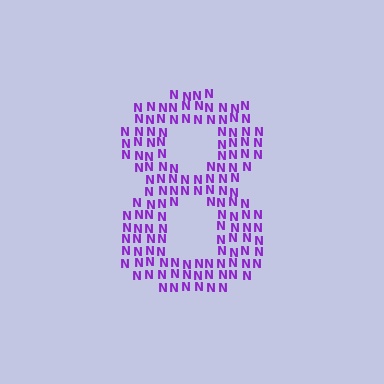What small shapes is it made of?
It is made of small letter N's.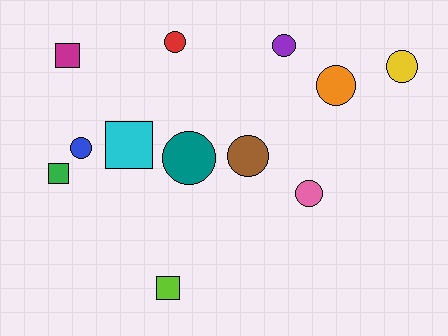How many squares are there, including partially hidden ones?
There are 4 squares.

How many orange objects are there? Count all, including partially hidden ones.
There is 1 orange object.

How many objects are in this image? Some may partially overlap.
There are 12 objects.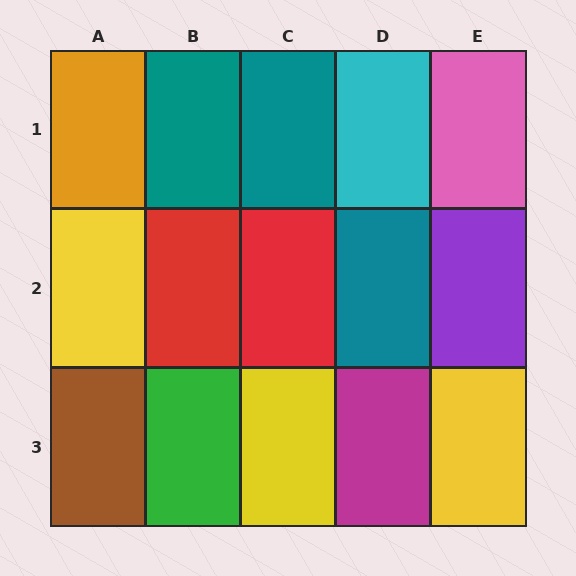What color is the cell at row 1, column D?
Cyan.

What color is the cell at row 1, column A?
Orange.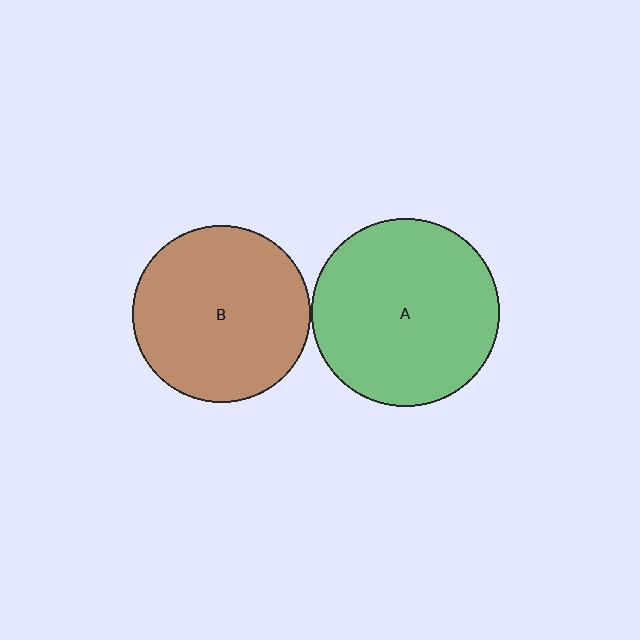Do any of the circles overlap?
No, none of the circles overlap.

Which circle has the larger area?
Circle A (green).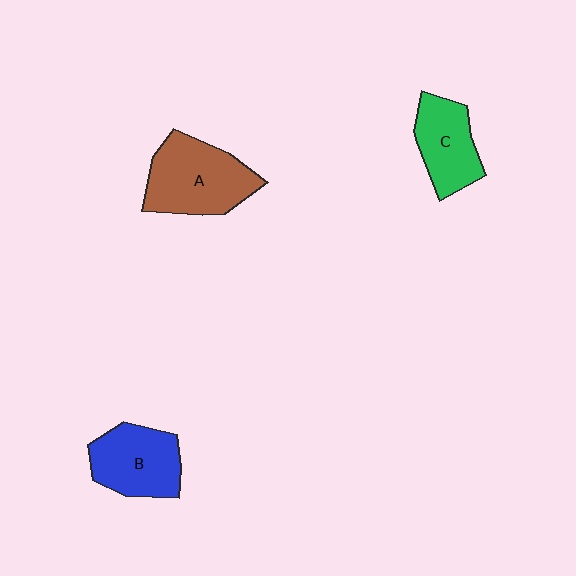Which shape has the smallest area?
Shape C (green).